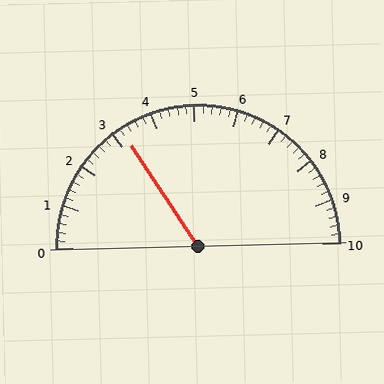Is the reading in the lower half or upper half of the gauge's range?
The reading is in the lower half of the range (0 to 10).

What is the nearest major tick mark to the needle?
The nearest major tick mark is 3.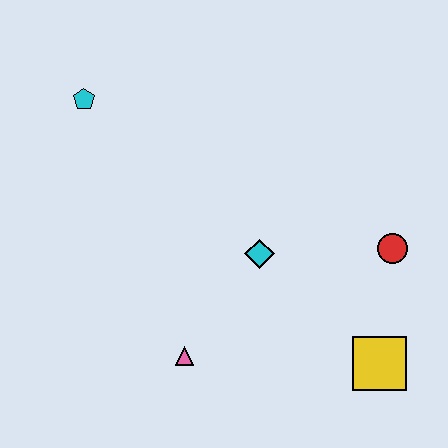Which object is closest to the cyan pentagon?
The cyan diamond is closest to the cyan pentagon.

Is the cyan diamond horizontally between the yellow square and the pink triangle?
Yes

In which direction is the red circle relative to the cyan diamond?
The red circle is to the right of the cyan diamond.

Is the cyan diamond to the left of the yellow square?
Yes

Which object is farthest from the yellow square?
The cyan pentagon is farthest from the yellow square.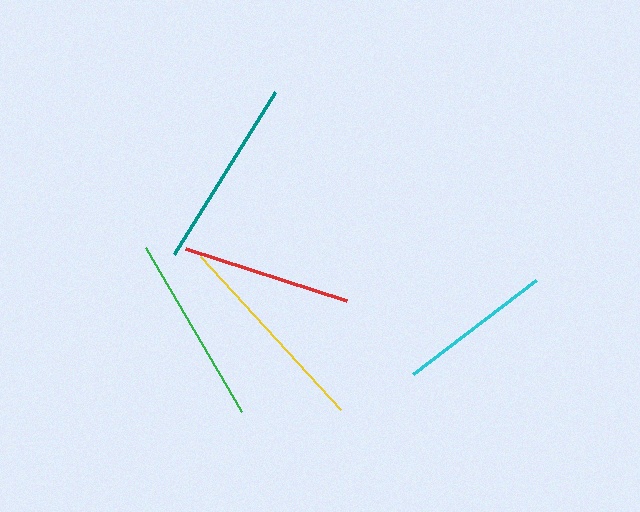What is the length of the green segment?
The green segment is approximately 190 pixels long.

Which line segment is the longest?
The yellow line is the longest at approximately 208 pixels.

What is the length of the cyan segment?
The cyan segment is approximately 154 pixels long.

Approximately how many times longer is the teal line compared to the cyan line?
The teal line is approximately 1.2 times the length of the cyan line.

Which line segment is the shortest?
The cyan line is the shortest at approximately 154 pixels.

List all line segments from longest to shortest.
From longest to shortest: yellow, teal, green, red, cyan.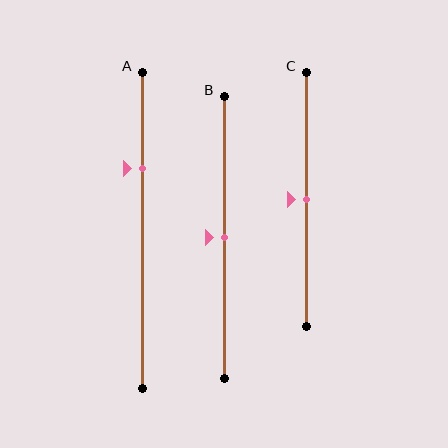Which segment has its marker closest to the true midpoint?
Segment B has its marker closest to the true midpoint.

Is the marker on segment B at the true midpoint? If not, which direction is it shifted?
Yes, the marker on segment B is at the true midpoint.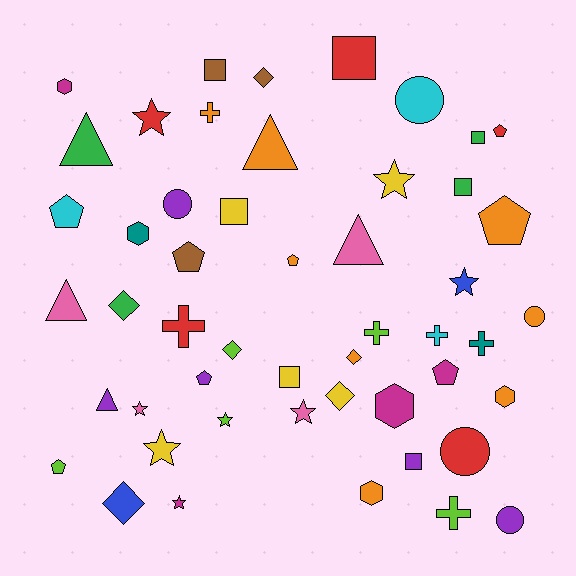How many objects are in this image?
There are 50 objects.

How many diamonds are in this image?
There are 6 diamonds.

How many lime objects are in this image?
There are 5 lime objects.